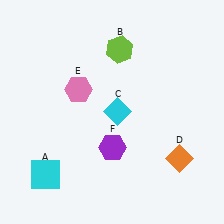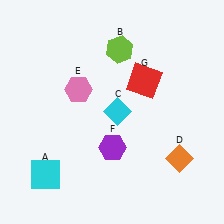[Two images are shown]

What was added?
A red square (G) was added in Image 2.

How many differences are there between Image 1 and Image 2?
There is 1 difference between the two images.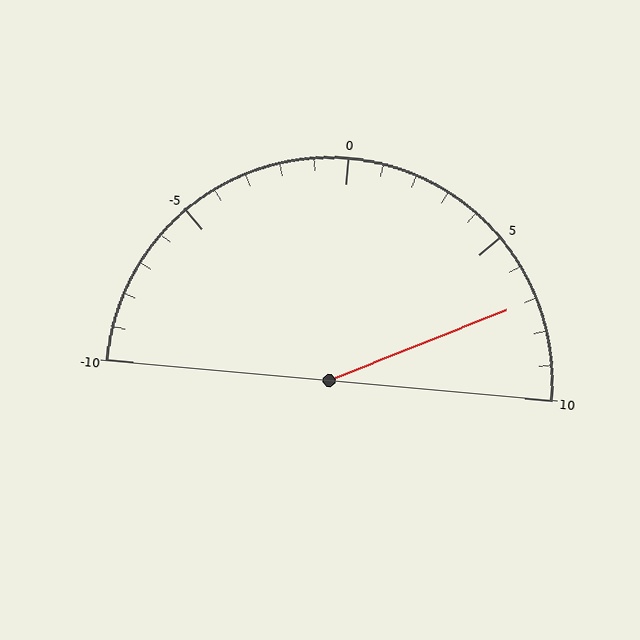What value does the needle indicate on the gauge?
The needle indicates approximately 7.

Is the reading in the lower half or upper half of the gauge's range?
The reading is in the upper half of the range (-10 to 10).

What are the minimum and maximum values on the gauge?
The gauge ranges from -10 to 10.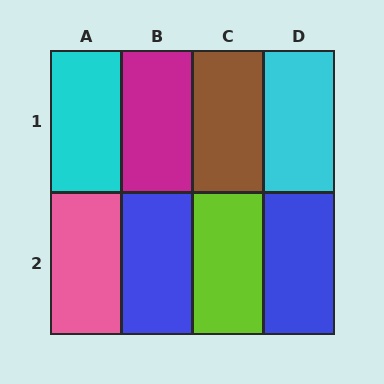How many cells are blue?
2 cells are blue.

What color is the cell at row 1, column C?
Brown.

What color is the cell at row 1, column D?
Cyan.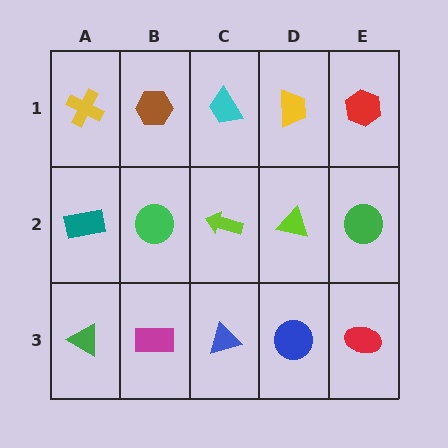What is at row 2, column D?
A lime triangle.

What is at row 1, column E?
A red hexagon.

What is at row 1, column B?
A brown hexagon.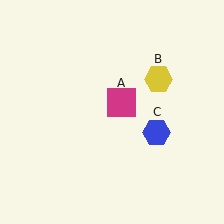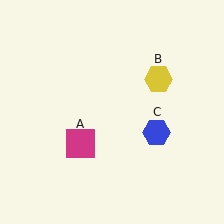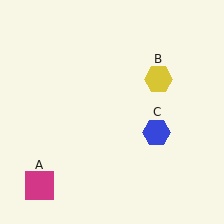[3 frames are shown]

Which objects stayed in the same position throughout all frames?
Yellow hexagon (object B) and blue hexagon (object C) remained stationary.